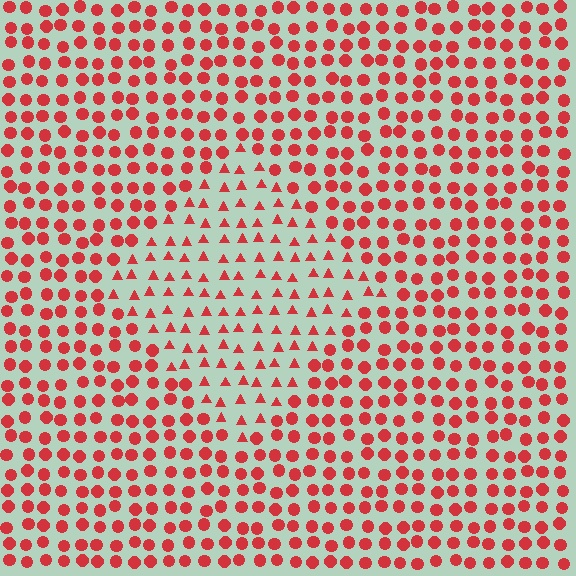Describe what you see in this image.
The image is filled with small red elements arranged in a uniform grid. A diamond-shaped region contains triangles, while the surrounding area contains circles. The boundary is defined purely by the change in element shape.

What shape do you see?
I see a diamond.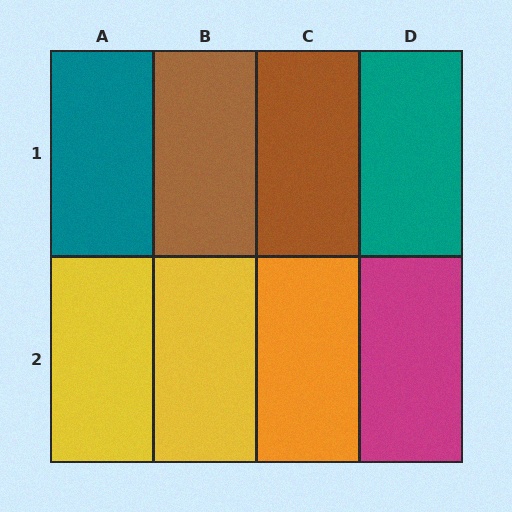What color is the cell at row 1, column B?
Brown.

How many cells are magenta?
1 cell is magenta.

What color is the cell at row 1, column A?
Teal.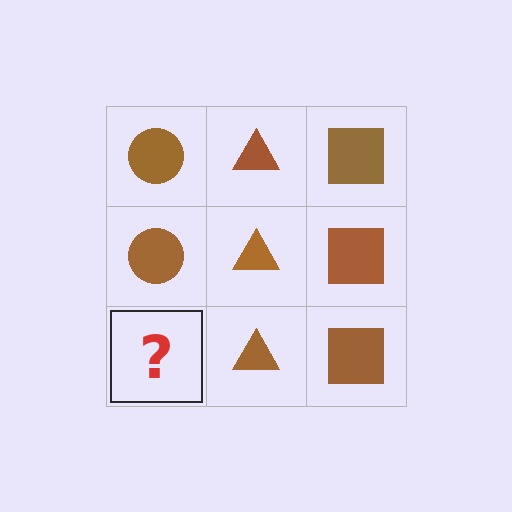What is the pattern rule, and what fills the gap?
The rule is that each column has a consistent shape. The gap should be filled with a brown circle.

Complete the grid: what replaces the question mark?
The question mark should be replaced with a brown circle.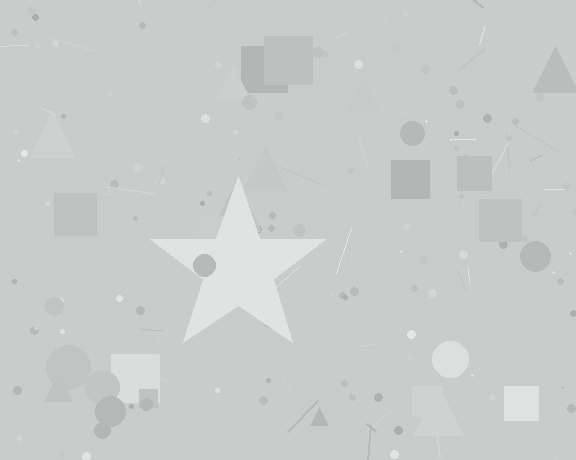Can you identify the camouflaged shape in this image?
The camouflaged shape is a star.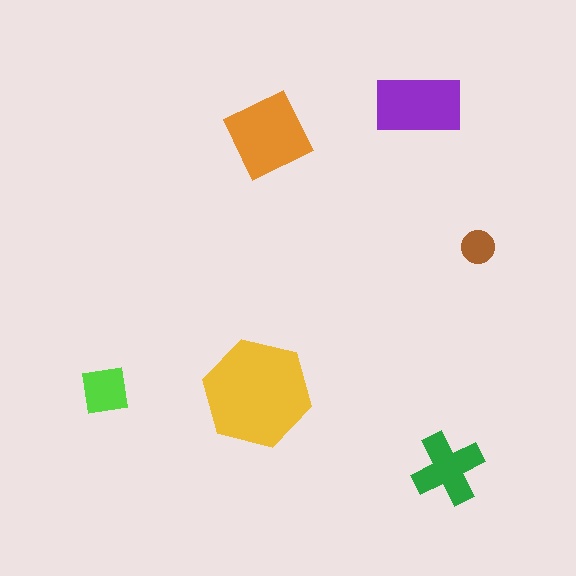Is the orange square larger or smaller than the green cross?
Larger.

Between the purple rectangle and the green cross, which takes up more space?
The purple rectangle.